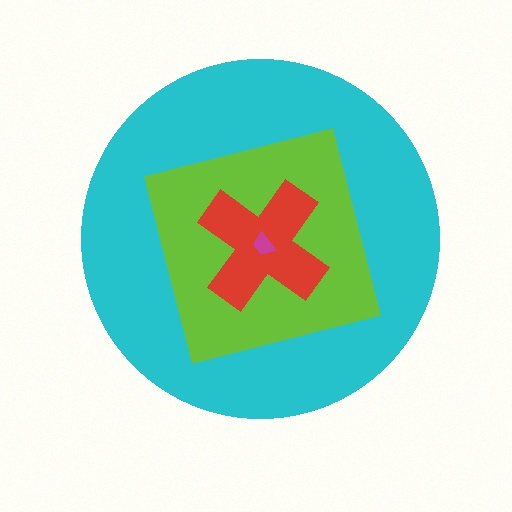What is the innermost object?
The magenta trapezoid.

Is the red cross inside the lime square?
Yes.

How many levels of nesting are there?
4.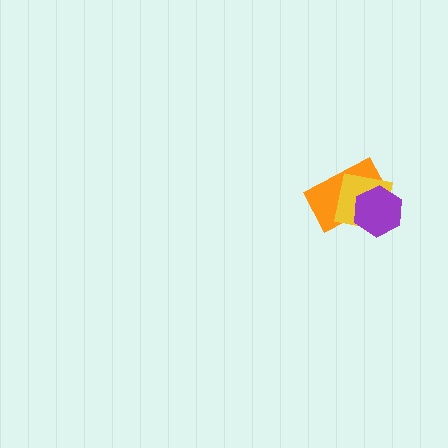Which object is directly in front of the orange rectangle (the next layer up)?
The yellow square is directly in front of the orange rectangle.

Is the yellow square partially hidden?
Yes, it is partially covered by another shape.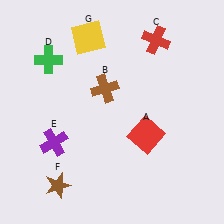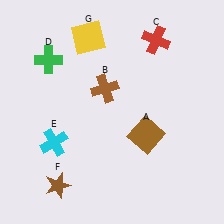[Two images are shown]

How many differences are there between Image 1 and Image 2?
There are 2 differences between the two images.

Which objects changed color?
A changed from red to brown. E changed from purple to cyan.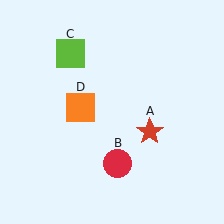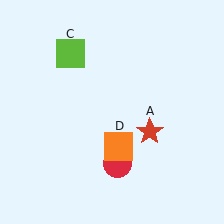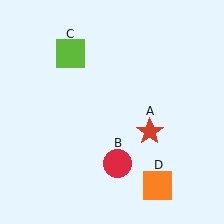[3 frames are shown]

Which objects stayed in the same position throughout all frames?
Red star (object A) and red circle (object B) and lime square (object C) remained stationary.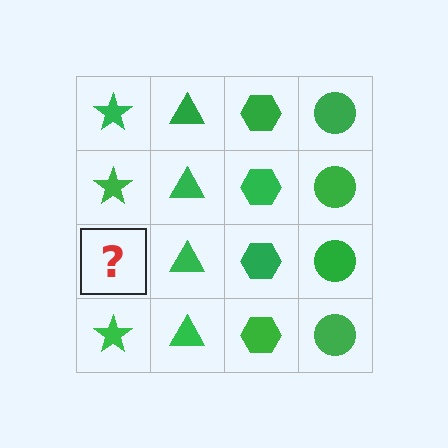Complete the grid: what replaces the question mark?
The question mark should be replaced with a green star.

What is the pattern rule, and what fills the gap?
The rule is that each column has a consistent shape. The gap should be filled with a green star.